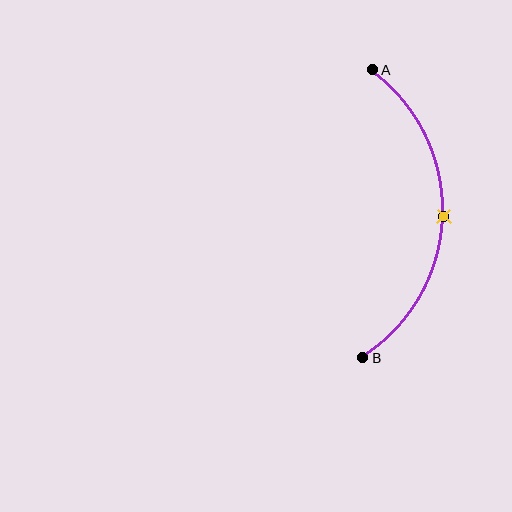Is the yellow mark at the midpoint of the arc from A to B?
Yes. The yellow mark lies on the arc at equal arc-length from both A and B — it is the arc midpoint.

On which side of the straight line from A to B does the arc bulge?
The arc bulges to the right of the straight line connecting A and B.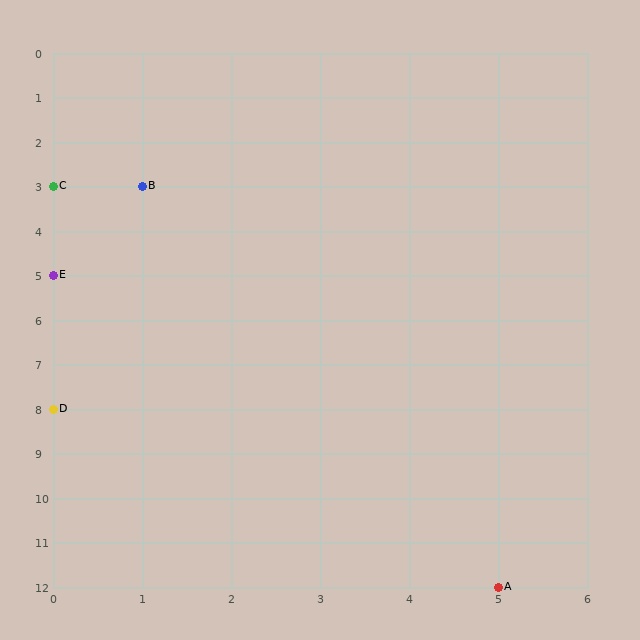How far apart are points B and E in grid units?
Points B and E are 1 column and 2 rows apart (about 2.2 grid units diagonally).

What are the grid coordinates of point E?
Point E is at grid coordinates (0, 5).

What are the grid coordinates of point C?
Point C is at grid coordinates (0, 3).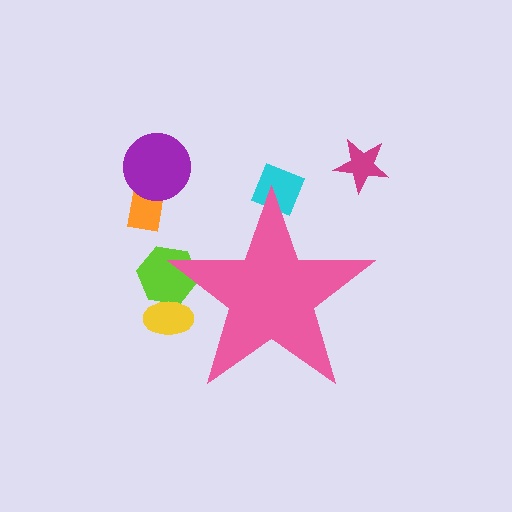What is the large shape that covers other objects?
A pink star.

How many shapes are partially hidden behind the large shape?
3 shapes are partially hidden.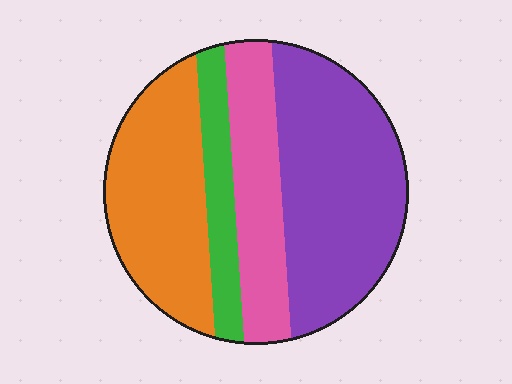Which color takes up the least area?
Green, at roughly 10%.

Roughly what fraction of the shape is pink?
Pink covers 20% of the shape.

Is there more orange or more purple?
Purple.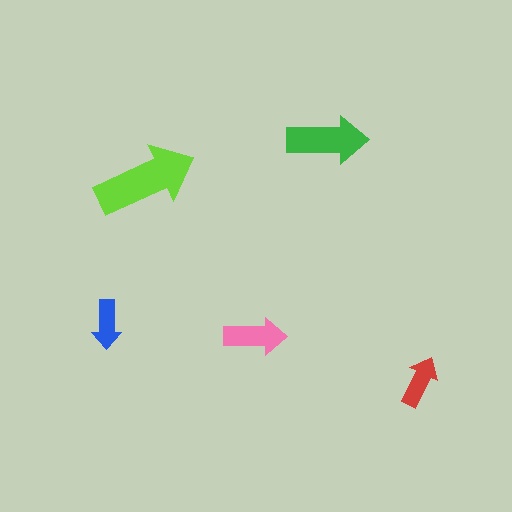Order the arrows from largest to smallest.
the lime one, the green one, the pink one, the red one, the blue one.